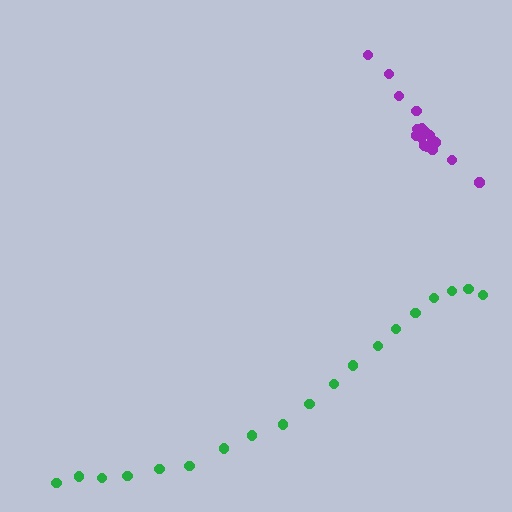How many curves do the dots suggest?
There are 2 distinct paths.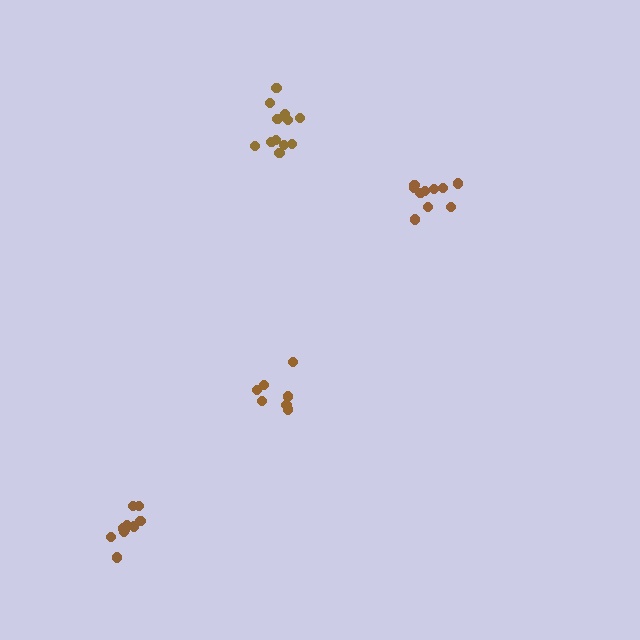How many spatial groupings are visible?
There are 4 spatial groupings.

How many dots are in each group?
Group 1: 11 dots, Group 2: 12 dots, Group 3: 7 dots, Group 4: 10 dots (40 total).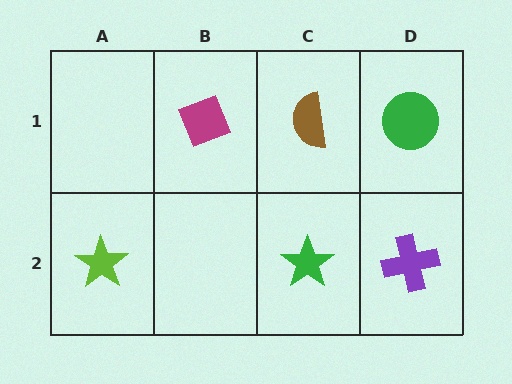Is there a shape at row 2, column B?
No, that cell is empty.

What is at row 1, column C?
A brown semicircle.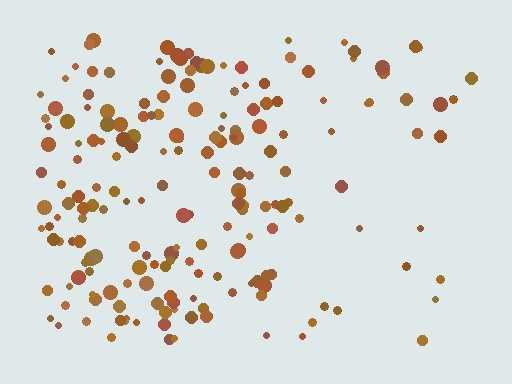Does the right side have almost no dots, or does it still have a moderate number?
Still a moderate number, just noticeably fewer than the left.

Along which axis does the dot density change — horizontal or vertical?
Horizontal.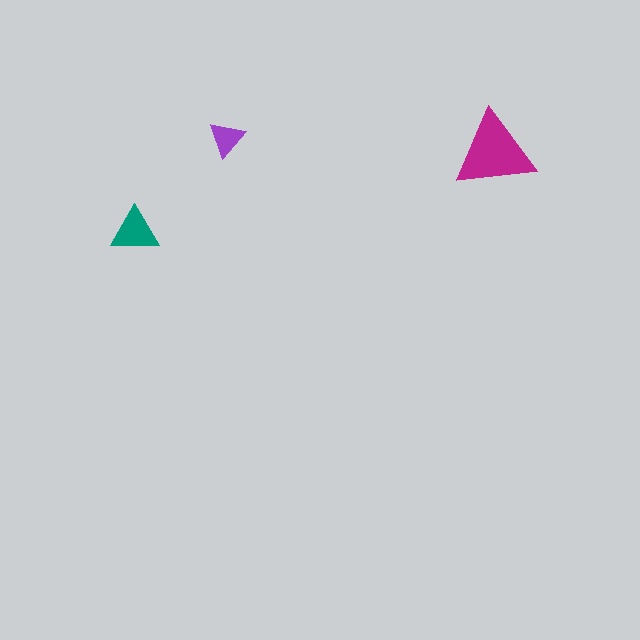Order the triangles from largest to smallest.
the magenta one, the teal one, the purple one.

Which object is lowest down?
The teal triangle is bottommost.